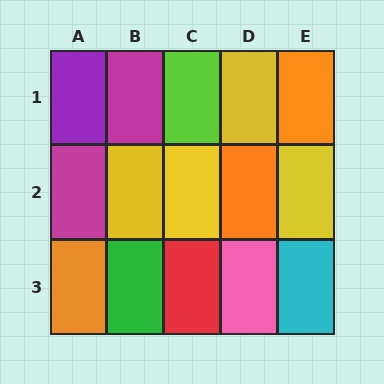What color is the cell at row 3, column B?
Green.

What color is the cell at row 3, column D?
Pink.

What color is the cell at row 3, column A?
Orange.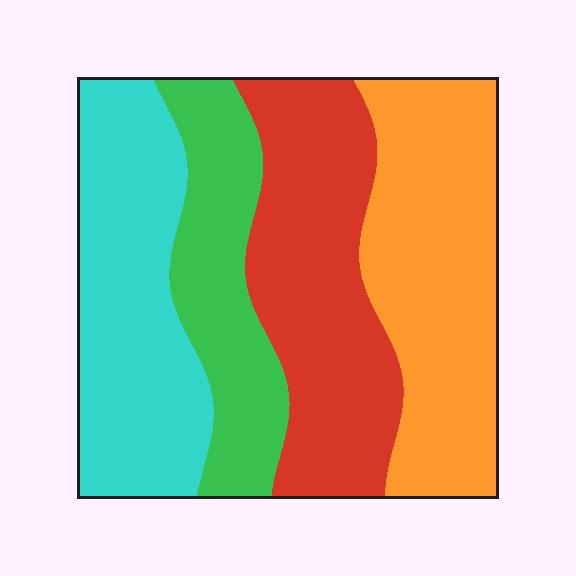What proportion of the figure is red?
Red covers 27% of the figure.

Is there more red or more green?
Red.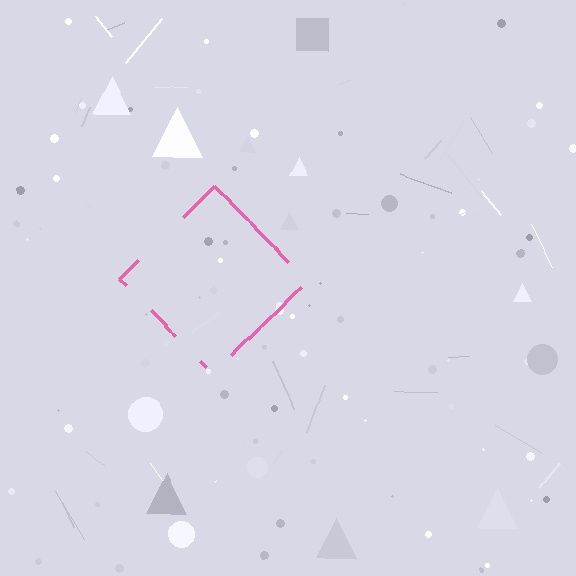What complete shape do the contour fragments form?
The contour fragments form a diamond.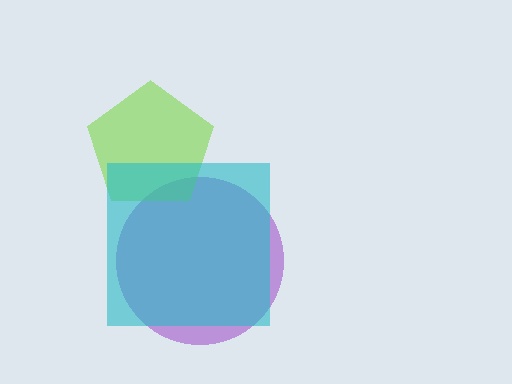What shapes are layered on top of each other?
The layered shapes are: a purple circle, a lime pentagon, a cyan square.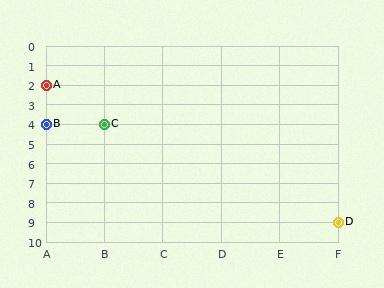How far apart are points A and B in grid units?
Points A and B are 2 rows apart.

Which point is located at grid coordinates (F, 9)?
Point D is at (F, 9).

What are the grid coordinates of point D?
Point D is at grid coordinates (F, 9).